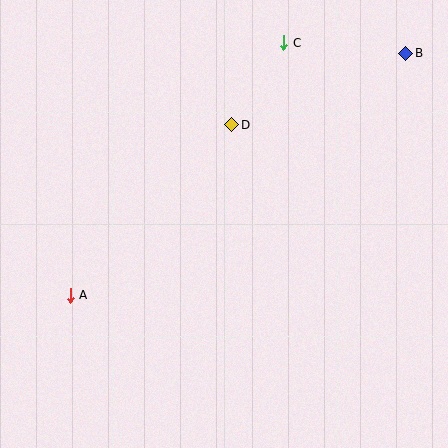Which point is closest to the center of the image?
Point D at (232, 125) is closest to the center.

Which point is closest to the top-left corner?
Point D is closest to the top-left corner.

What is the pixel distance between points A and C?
The distance between A and C is 331 pixels.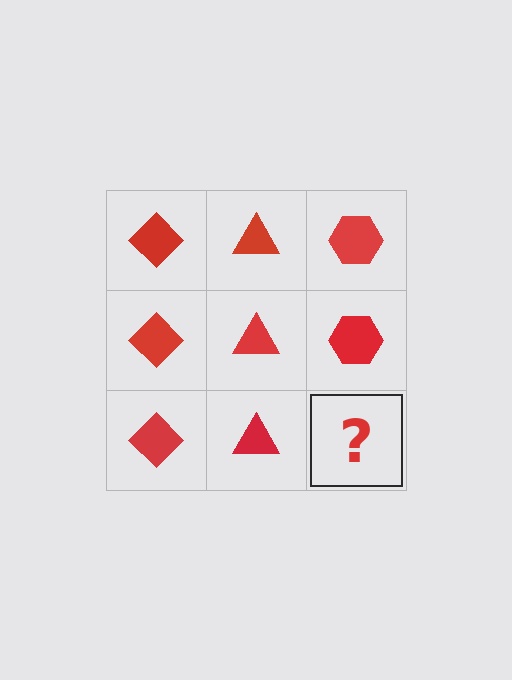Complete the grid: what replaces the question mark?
The question mark should be replaced with a red hexagon.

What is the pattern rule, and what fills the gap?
The rule is that each column has a consistent shape. The gap should be filled with a red hexagon.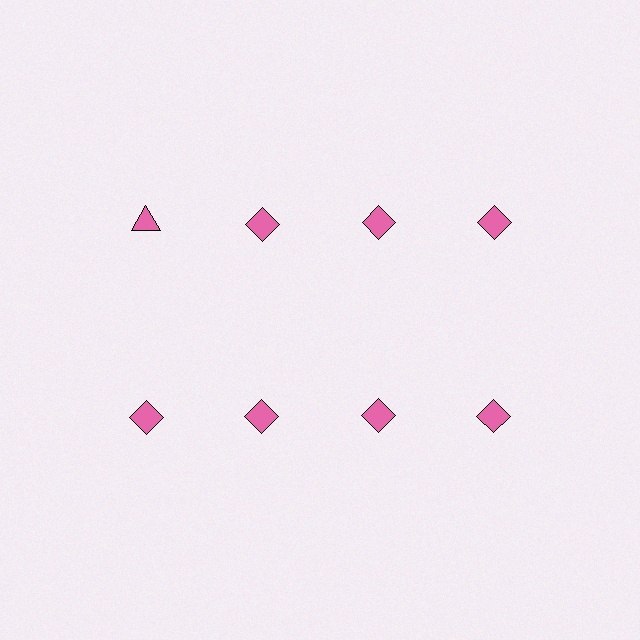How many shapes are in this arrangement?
There are 8 shapes arranged in a grid pattern.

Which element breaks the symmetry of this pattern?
The pink triangle in the top row, leftmost column breaks the symmetry. All other shapes are pink diamonds.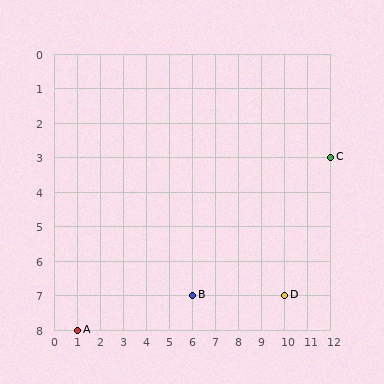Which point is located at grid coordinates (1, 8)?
Point A is at (1, 8).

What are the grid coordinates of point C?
Point C is at grid coordinates (12, 3).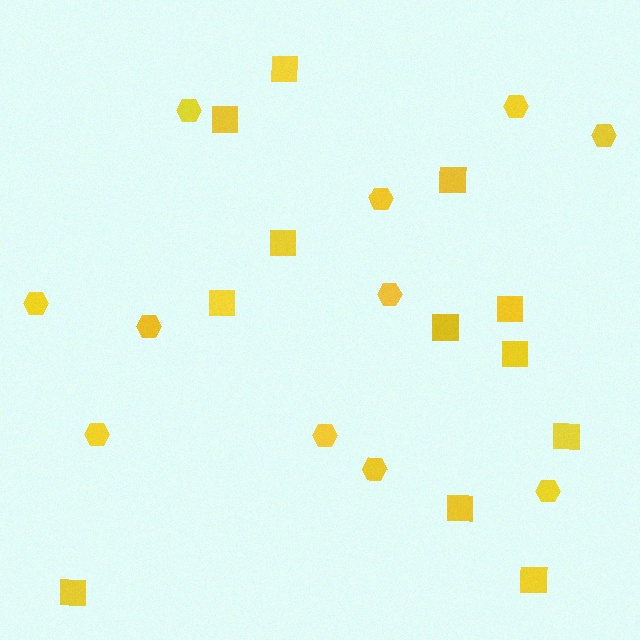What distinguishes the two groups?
There are 2 groups: one group of hexagons (11) and one group of squares (12).